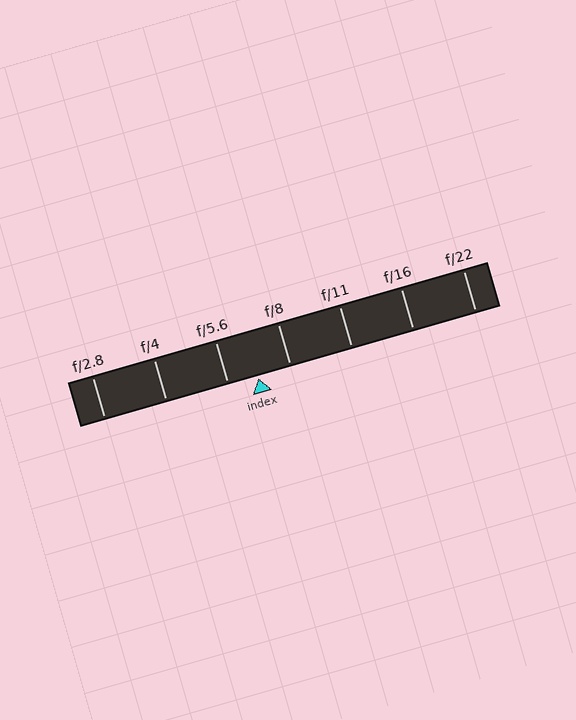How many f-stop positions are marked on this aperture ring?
There are 7 f-stop positions marked.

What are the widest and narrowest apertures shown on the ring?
The widest aperture shown is f/2.8 and the narrowest is f/22.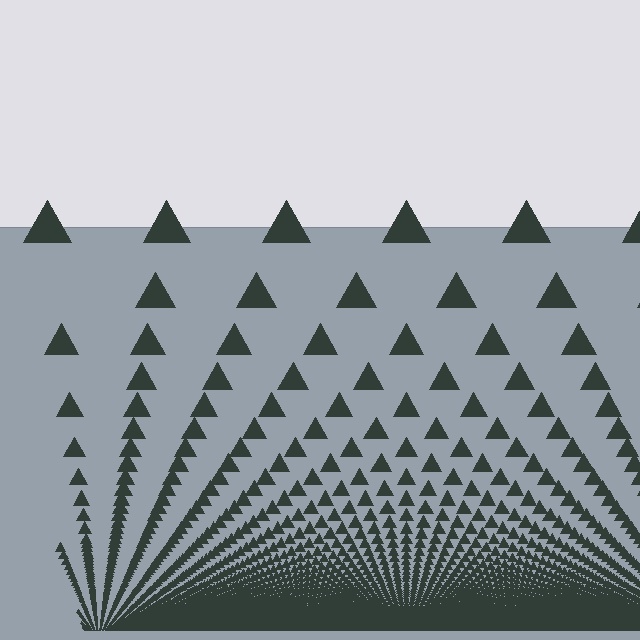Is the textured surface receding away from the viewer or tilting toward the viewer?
The surface appears to tilt toward the viewer. Texture elements get larger and sparser toward the top.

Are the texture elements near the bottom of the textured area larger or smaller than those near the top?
Smaller. The gradient is inverted — elements near the bottom are smaller and denser.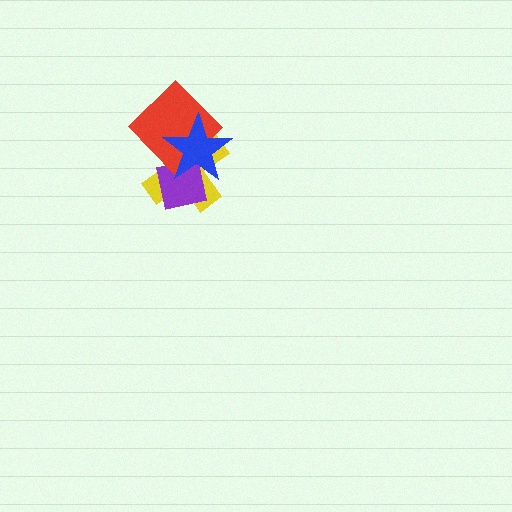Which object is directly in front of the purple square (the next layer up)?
The red diamond is directly in front of the purple square.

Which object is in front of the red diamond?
The blue star is in front of the red diamond.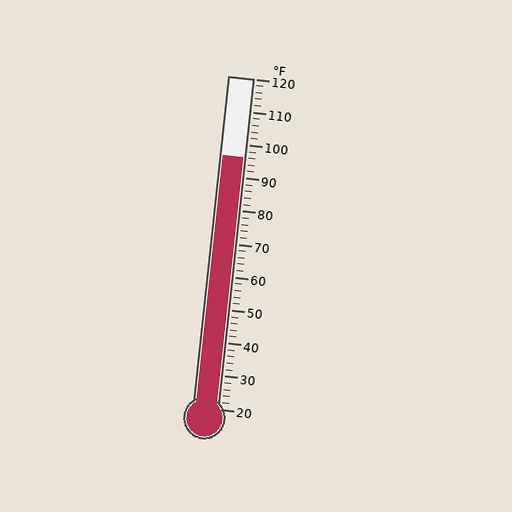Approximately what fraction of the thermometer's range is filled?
The thermometer is filled to approximately 75% of its range.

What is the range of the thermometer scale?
The thermometer scale ranges from 20°F to 120°F.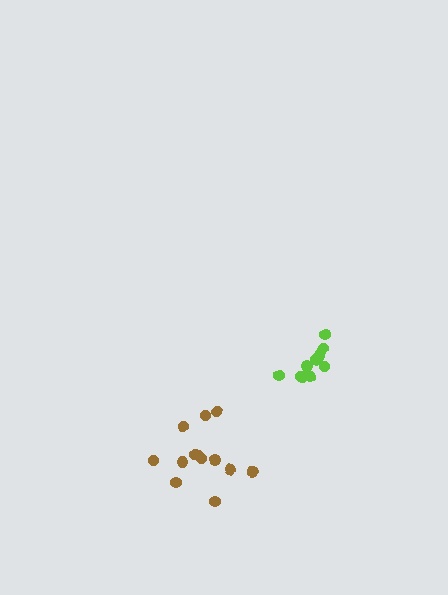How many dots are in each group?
Group 1: 11 dots, Group 2: 13 dots (24 total).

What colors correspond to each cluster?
The clusters are colored: lime, brown.